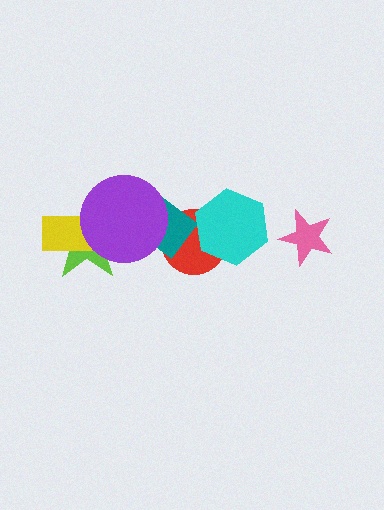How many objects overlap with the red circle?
2 objects overlap with the red circle.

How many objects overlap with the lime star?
2 objects overlap with the lime star.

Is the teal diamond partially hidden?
Yes, it is partially covered by another shape.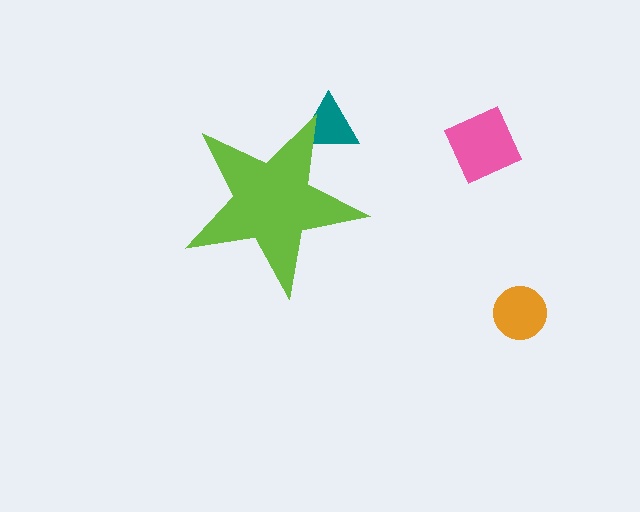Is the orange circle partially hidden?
No, the orange circle is fully visible.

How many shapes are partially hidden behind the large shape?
1 shape is partially hidden.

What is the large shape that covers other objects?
A lime star.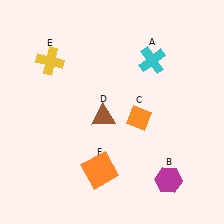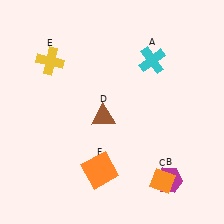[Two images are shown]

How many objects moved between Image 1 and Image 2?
1 object moved between the two images.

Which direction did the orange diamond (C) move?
The orange diamond (C) moved down.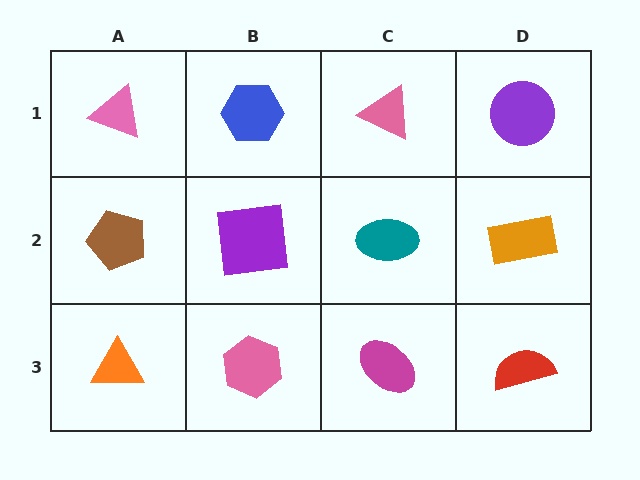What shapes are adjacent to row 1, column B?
A purple square (row 2, column B), a pink triangle (row 1, column A), a pink triangle (row 1, column C).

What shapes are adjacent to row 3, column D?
An orange rectangle (row 2, column D), a magenta ellipse (row 3, column C).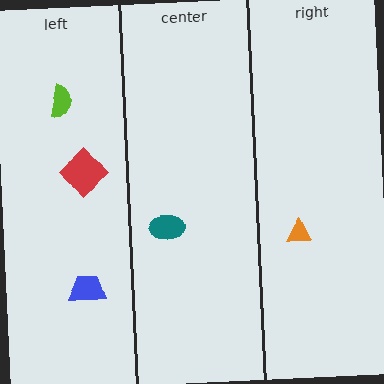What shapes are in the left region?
The lime semicircle, the blue trapezoid, the red diamond.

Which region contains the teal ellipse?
The center region.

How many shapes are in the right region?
1.